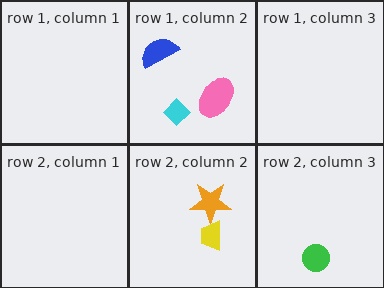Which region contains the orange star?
The row 2, column 2 region.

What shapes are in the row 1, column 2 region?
The blue semicircle, the pink ellipse, the cyan diamond.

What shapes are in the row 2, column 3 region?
The green circle.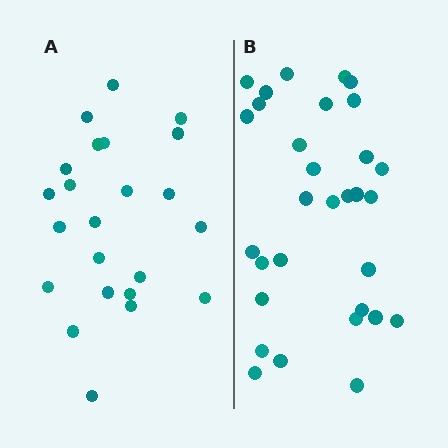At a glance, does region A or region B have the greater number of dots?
Region B (the right region) has more dots.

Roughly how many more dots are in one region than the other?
Region B has roughly 8 or so more dots than region A.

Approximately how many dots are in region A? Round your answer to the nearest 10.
About 20 dots. (The exact count is 23, which rounds to 20.)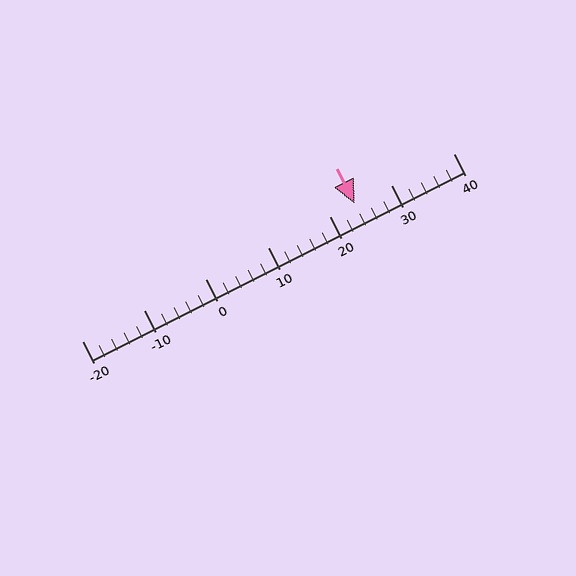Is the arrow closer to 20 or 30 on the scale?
The arrow is closer to 20.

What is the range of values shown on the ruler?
The ruler shows values from -20 to 40.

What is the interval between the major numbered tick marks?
The major tick marks are spaced 10 units apart.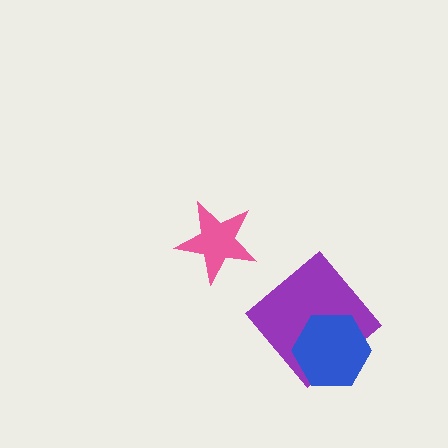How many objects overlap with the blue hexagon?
1 object overlaps with the blue hexagon.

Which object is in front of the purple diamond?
The blue hexagon is in front of the purple diamond.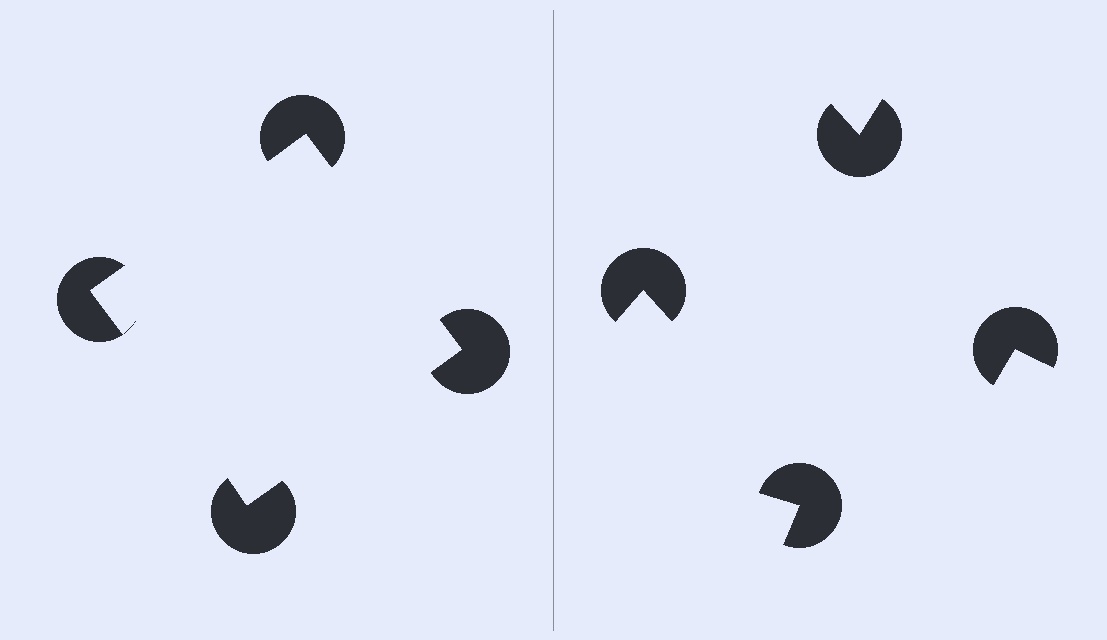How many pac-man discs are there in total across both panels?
8 — 4 on each side.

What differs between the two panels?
The pac-man discs are positioned identically on both sides; only the wedge orientations differ. On the left they align to a square; on the right they are misaligned.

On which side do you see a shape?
An illusory square appears on the left side. On the right side the wedge cuts are rotated, so no coherent shape forms.